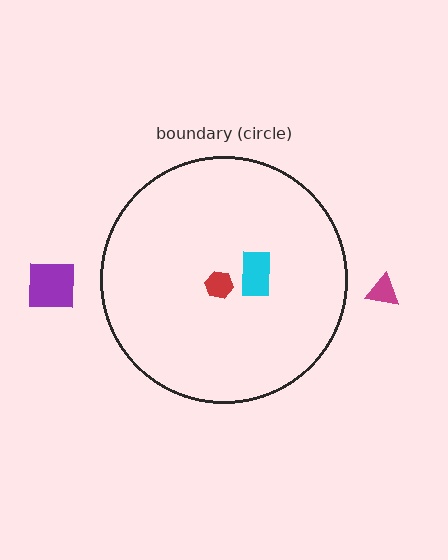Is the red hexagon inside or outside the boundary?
Inside.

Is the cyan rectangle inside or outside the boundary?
Inside.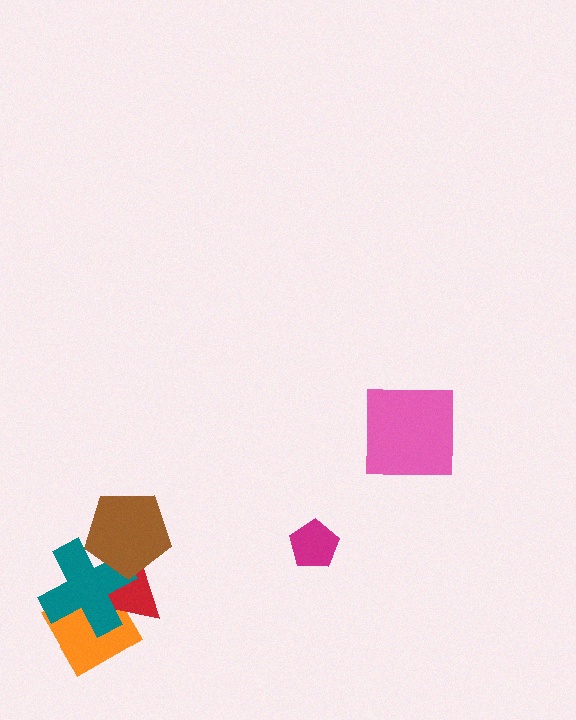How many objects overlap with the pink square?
0 objects overlap with the pink square.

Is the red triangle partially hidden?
Yes, it is partially covered by another shape.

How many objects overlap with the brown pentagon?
2 objects overlap with the brown pentagon.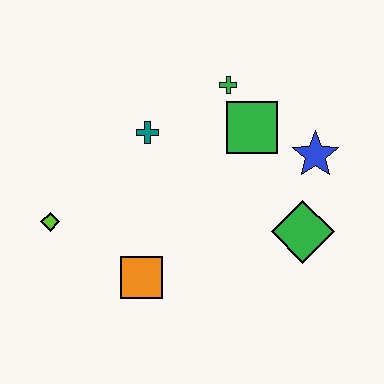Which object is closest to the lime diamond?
The orange square is closest to the lime diamond.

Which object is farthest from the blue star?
The lime diamond is farthest from the blue star.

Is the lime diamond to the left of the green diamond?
Yes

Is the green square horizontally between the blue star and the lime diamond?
Yes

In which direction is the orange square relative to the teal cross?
The orange square is below the teal cross.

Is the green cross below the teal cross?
No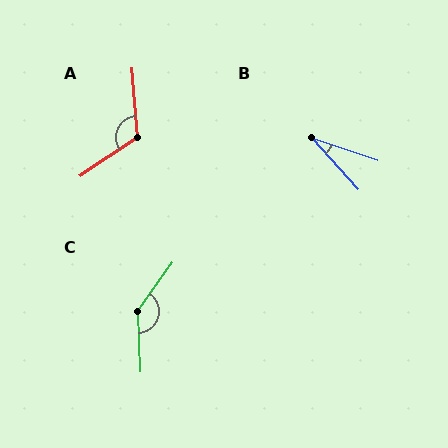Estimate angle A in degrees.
Approximately 119 degrees.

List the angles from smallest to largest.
B (29°), A (119°), C (142°).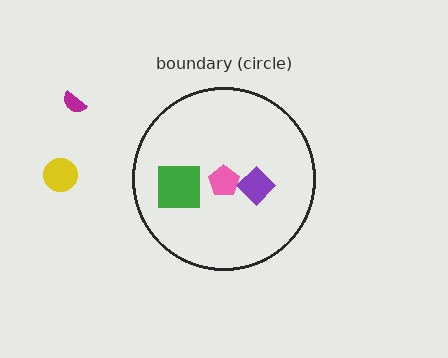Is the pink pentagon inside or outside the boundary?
Inside.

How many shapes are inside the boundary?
3 inside, 2 outside.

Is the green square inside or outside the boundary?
Inside.